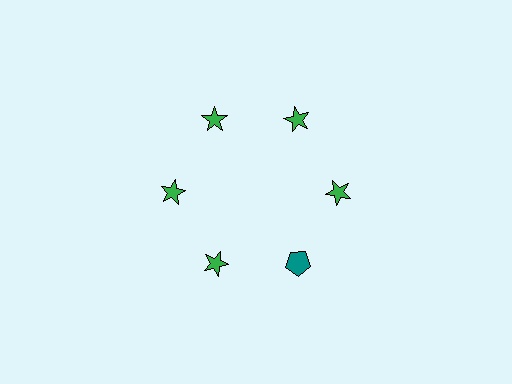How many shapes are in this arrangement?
There are 6 shapes arranged in a ring pattern.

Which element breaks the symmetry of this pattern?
The teal pentagon at roughly the 5 o'clock position breaks the symmetry. All other shapes are green stars.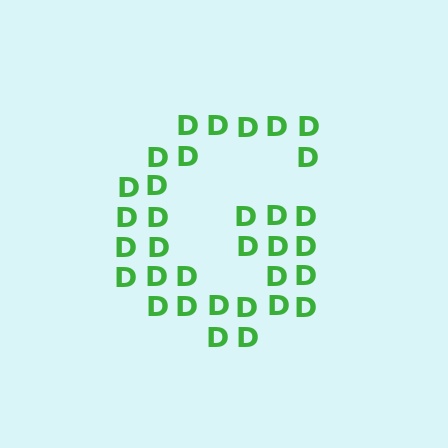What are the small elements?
The small elements are letter D's.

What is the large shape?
The large shape is the letter G.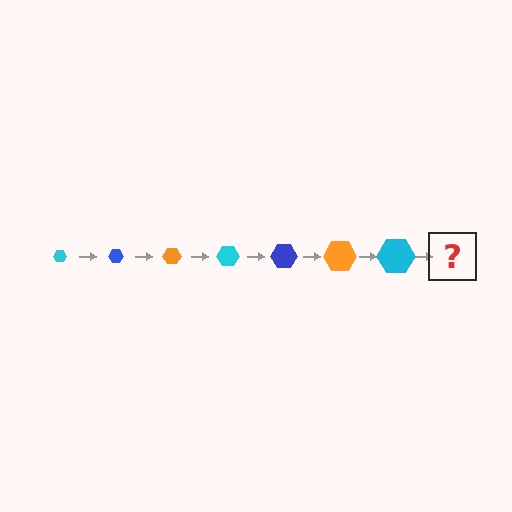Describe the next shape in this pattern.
It should be a blue hexagon, larger than the previous one.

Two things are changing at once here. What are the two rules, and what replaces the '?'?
The two rules are that the hexagon grows larger each step and the color cycles through cyan, blue, and orange. The '?' should be a blue hexagon, larger than the previous one.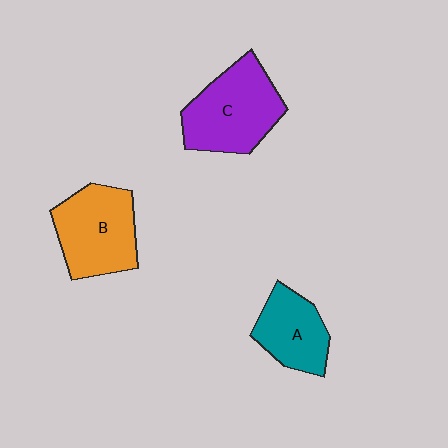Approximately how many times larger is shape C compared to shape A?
Approximately 1.5 times.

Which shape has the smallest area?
Shape A (teal).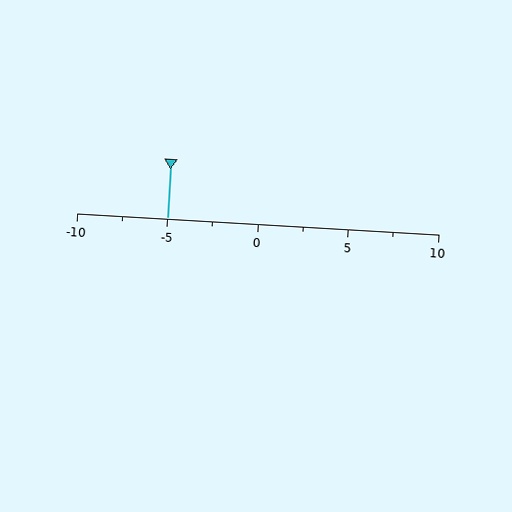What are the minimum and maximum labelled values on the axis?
The axis runs from -10 to 10.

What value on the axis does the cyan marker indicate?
The marker indicates approximately -5.